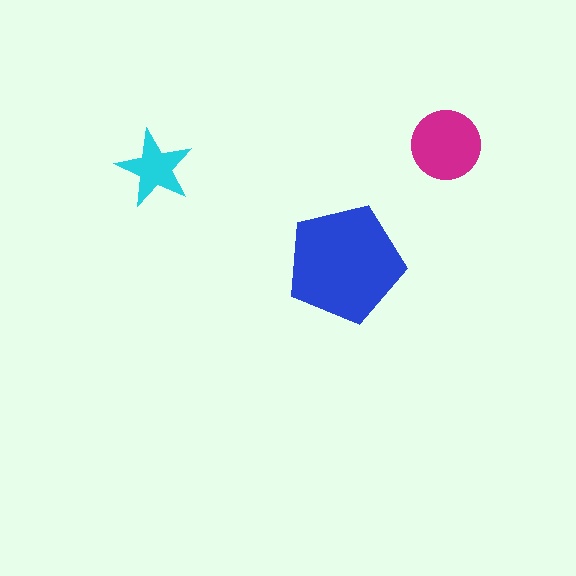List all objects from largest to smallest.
The blue pentagon, the magenta circle, the cyan star.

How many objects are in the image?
There are 3 objects in the image.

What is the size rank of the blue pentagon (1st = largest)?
1st.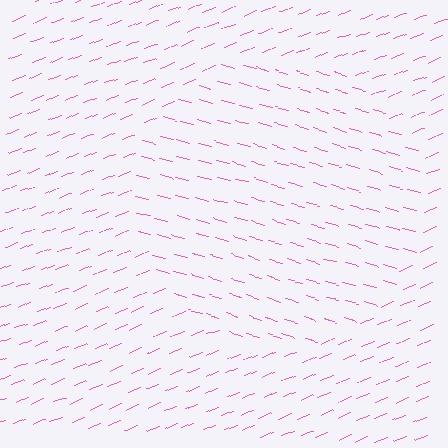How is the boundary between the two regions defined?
The boundary is defined purely by a change in line orientation (approximately 38 degrees difference). All lines are the same color and thickness.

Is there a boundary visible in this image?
Yes, there is a texture boundary formed by a change in line orientation.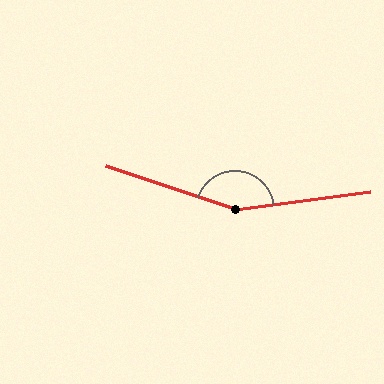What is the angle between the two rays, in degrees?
Approximately 154 degrees.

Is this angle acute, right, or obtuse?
It is obtuse.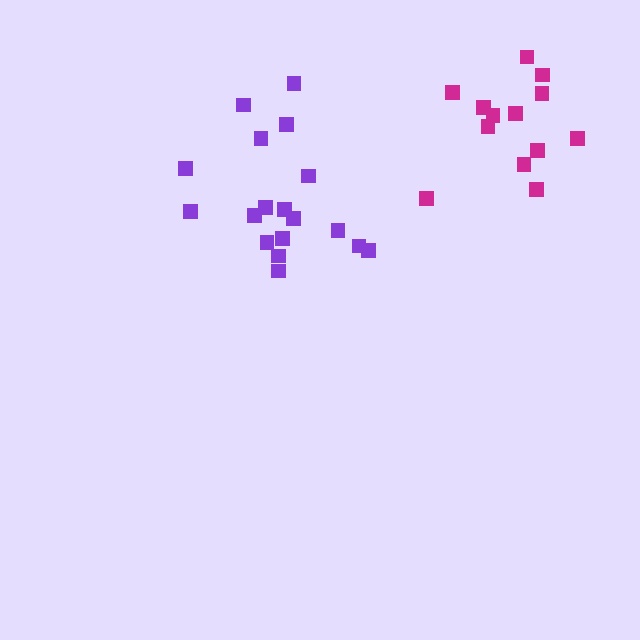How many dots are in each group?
Group 1: 13 dots, Group 2: 18 dots (31 total).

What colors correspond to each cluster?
The clusters are colored: magenta, purple.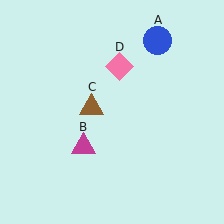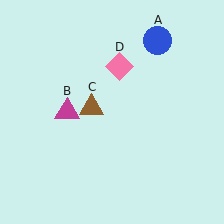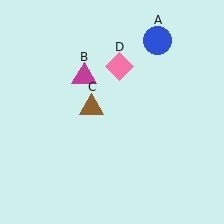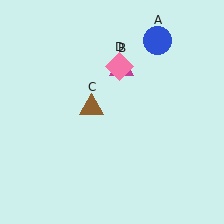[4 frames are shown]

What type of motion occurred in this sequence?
The magenta triangle (object B) rotated clockwise around the center of the scene.